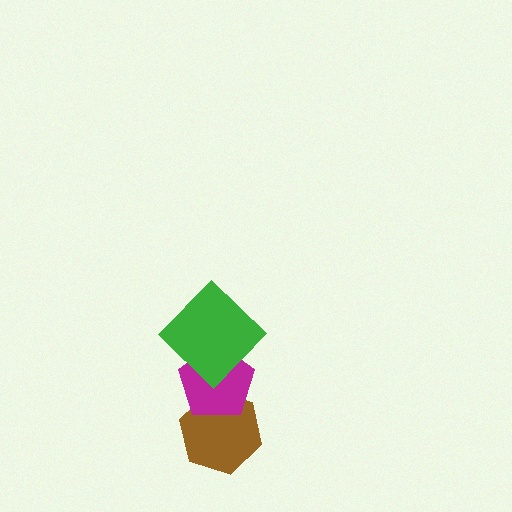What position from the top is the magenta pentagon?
The magenta pentagon is 2nd from the top.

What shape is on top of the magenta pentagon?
The green diamond is on top of the magenta pentagon.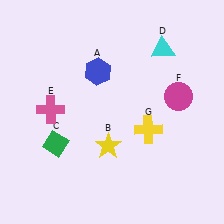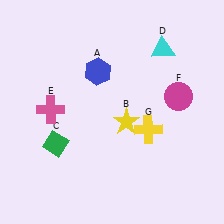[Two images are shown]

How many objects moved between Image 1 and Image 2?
1 object moved between the two images.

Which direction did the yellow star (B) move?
The yellow star (B) moved up.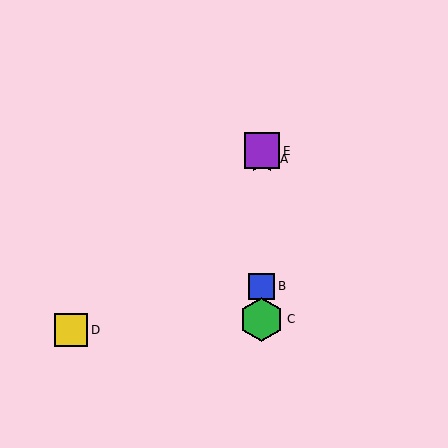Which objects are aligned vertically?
Objects A, B, C, E are aligned vertically.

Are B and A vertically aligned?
Yes, both are at x≈262.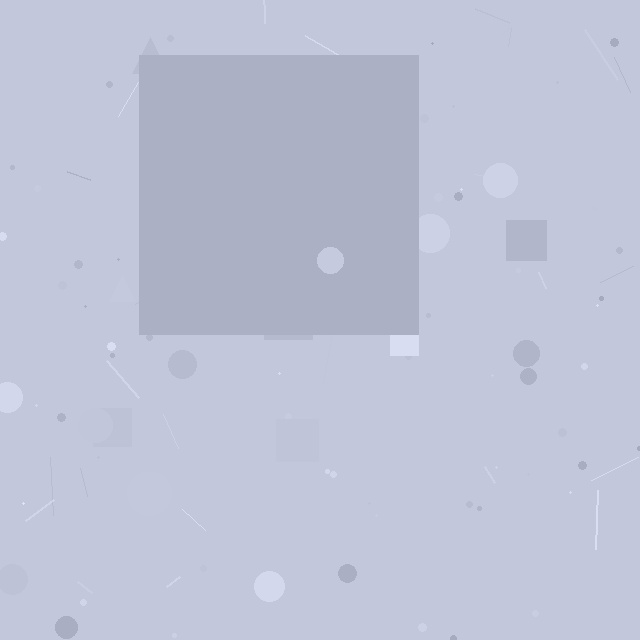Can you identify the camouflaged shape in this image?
The camouflaged shape is a square.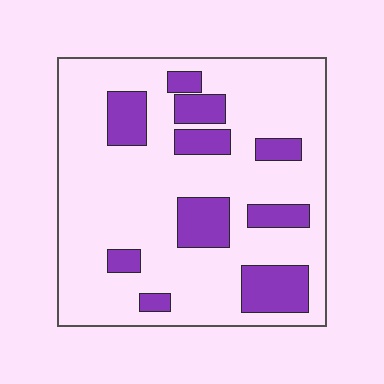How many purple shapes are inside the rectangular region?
10.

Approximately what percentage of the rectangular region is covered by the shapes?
Approximately 20%.